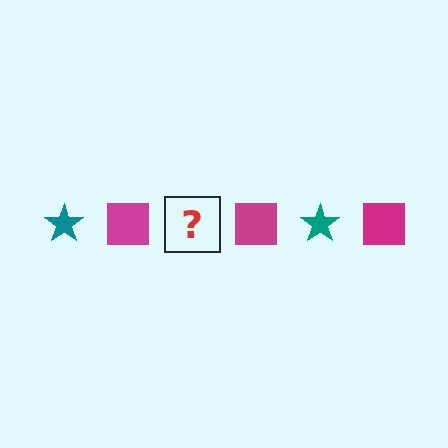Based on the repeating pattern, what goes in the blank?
The blank should be a teal star.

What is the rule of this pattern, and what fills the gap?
The rule is that the pattern alternates between teal star and magenta square. The gap should be filled with a teal star.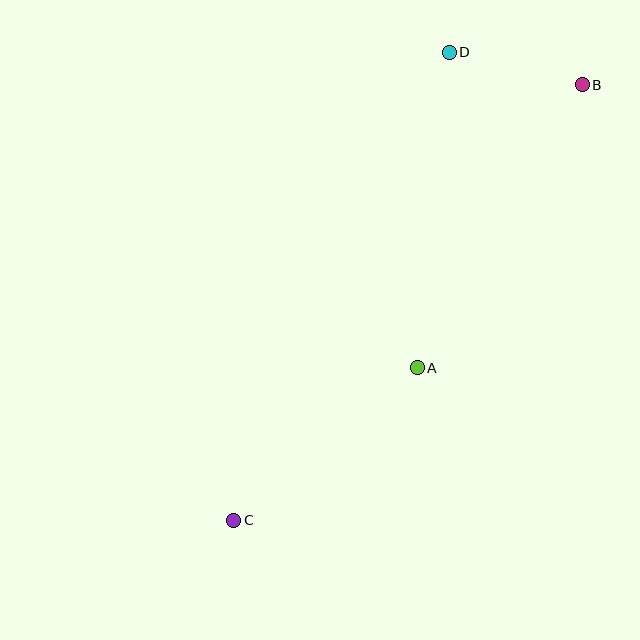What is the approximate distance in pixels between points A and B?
The distance between A and B is approximately 327 pixels.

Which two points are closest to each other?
Points B and D are closest to each other.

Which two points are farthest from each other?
Points B and C are farthest from each other.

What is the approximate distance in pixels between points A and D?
The distance between A and D is approximately 317 pixels.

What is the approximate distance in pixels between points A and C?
The distance between A and C is approximately 239 pixels.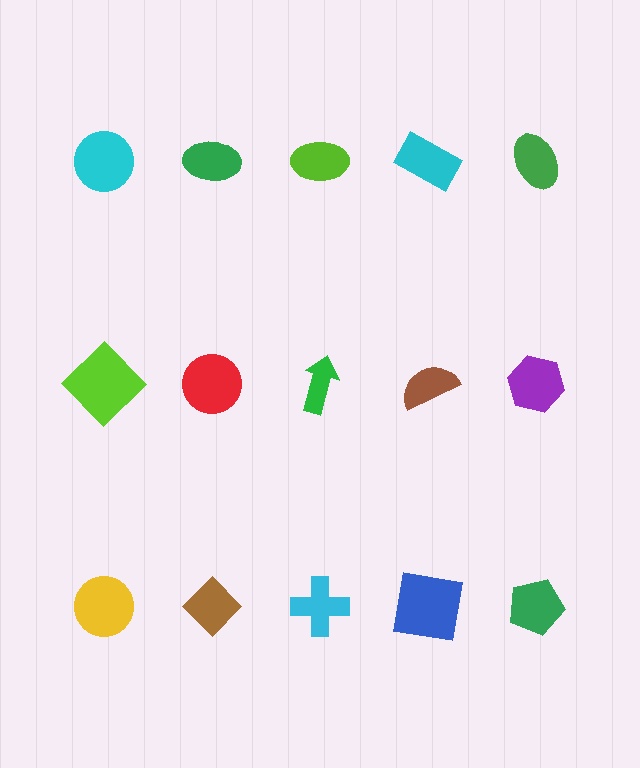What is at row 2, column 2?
A red circle.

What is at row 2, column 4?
A brown semicircle.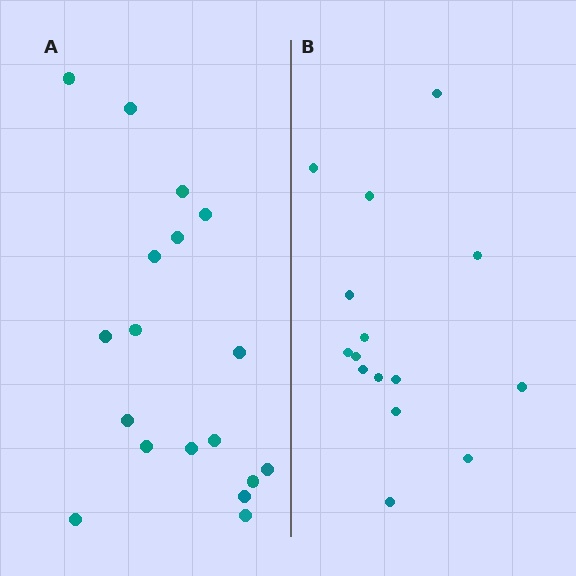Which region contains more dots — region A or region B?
Region A (the left region) has more dots.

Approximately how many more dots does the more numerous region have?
Region A has just a few more — roughly 2 or 3 more dots than region B.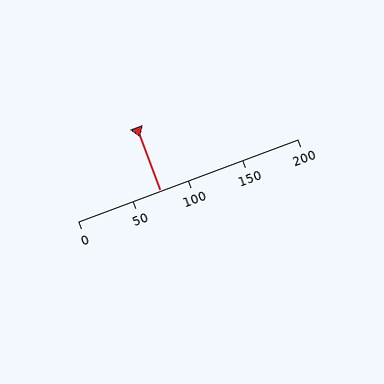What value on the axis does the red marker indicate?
The marker indicates approximately 75.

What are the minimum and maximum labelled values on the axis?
The axis runs from 0 to 200.